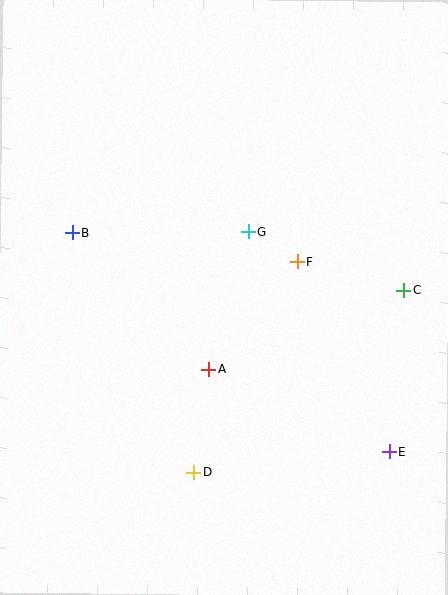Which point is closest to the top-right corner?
Point C is closest to the top-right corner.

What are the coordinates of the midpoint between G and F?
The midpoint between G and F is at (273, 247).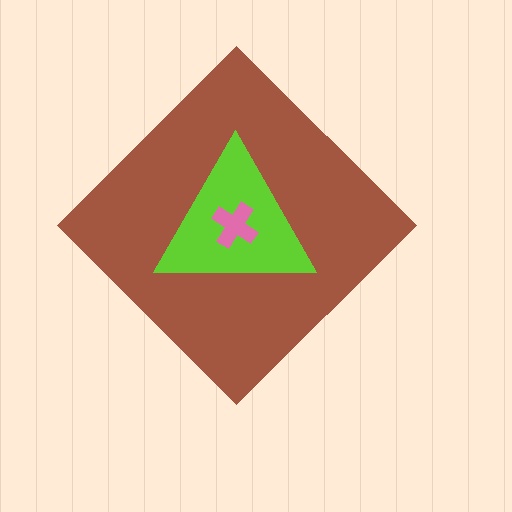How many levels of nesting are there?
3.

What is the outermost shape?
The brown diamond.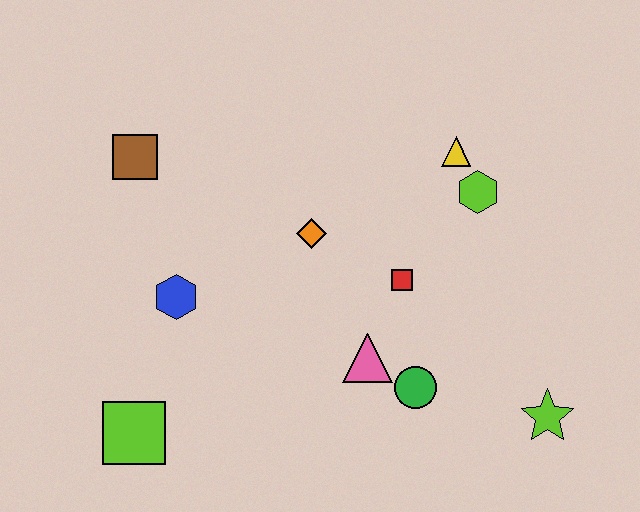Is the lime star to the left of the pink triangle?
No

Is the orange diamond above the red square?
Yes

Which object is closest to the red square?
The pink triangle is closest to the red square.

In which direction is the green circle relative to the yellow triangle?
The green circle is below the yellow triangle.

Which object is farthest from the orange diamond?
The lime star is farthest from the orange diamond.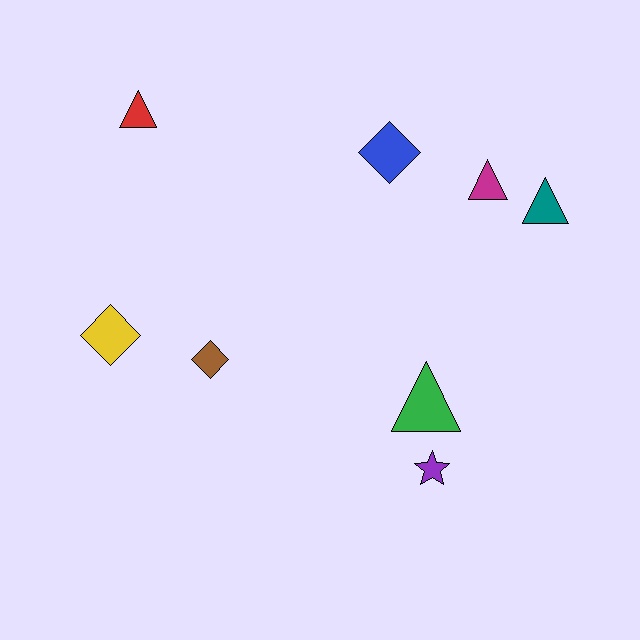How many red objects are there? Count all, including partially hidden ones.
There is 1 red object.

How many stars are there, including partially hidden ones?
There is 1 star.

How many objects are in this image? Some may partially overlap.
There are 8 objects.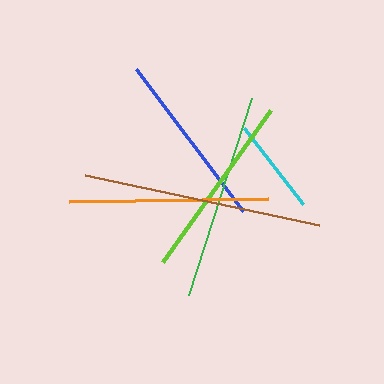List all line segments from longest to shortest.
From longest to shortest: brown, green, orange, lime, blue, cyan.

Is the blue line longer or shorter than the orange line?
The orange line is longer than the blue line.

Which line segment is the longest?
The brown line is the longest at approximately 240 pixels.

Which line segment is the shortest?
The cyan line is the shortest at approximately 96 pixels.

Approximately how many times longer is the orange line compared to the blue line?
The orange line is approximately 1.1 times the length of the blue line.